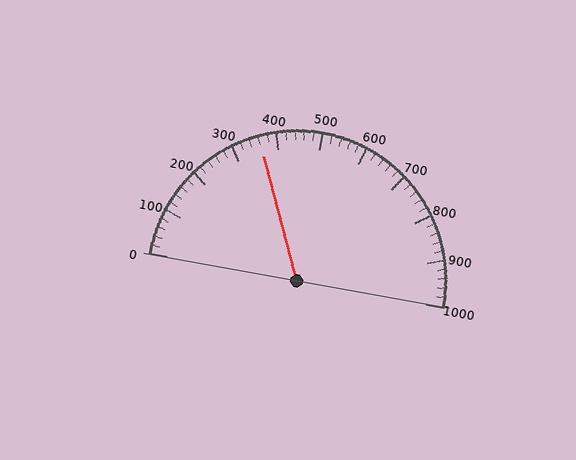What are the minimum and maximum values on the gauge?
The gauge ranges from 0 to 1000.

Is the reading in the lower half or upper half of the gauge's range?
The reading is in the lower half of the range (0 to 1000).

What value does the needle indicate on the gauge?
The needle indicates approximately 360.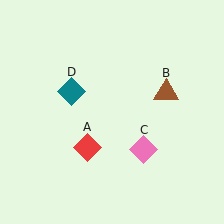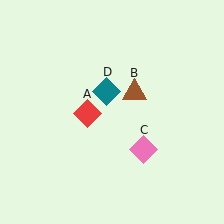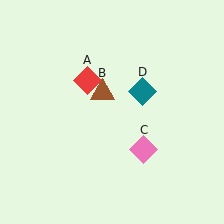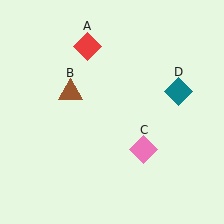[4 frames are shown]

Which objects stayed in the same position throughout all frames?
Pink diamond (object C) remained stationary.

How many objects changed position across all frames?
3 objects changed position: red diamond (object A), brown triangle (object B), teal diamond (object D).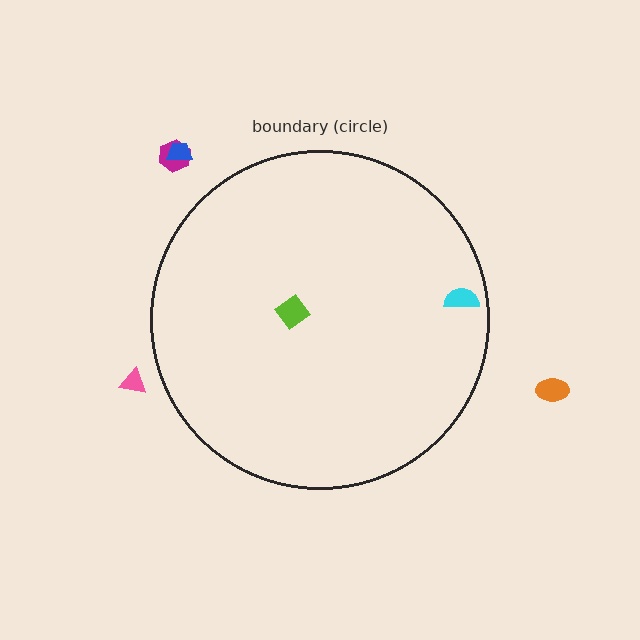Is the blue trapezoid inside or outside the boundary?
Outside.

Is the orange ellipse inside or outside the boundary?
Outside.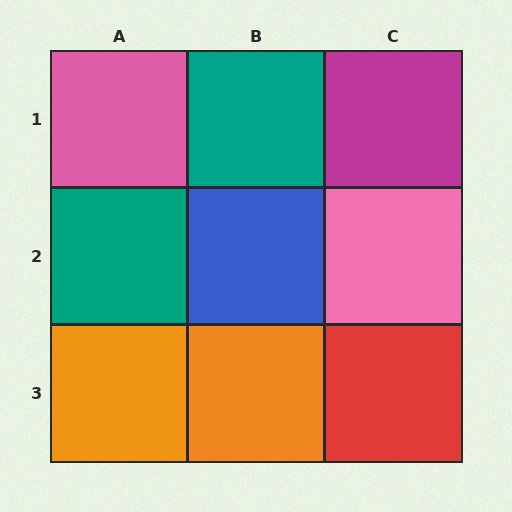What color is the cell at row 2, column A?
Teal.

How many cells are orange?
2 cells are orange.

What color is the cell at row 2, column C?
Pink.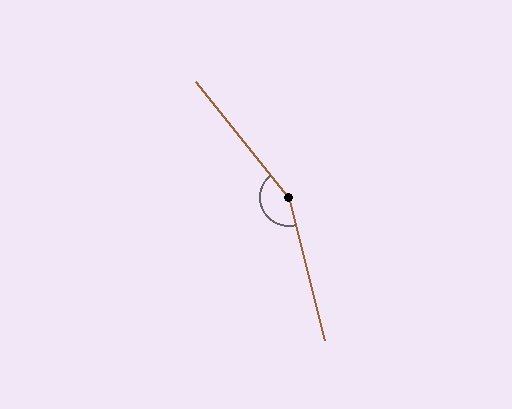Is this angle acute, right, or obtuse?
It is obtuse.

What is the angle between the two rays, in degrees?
Approximately 155 degrees.